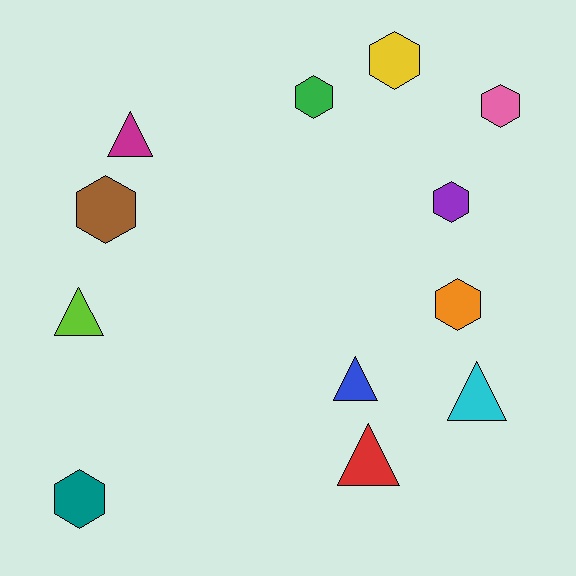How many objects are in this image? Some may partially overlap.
There are 12 objects.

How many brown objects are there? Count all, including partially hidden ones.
There is 1 brown object.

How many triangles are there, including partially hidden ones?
There are 5 triangles.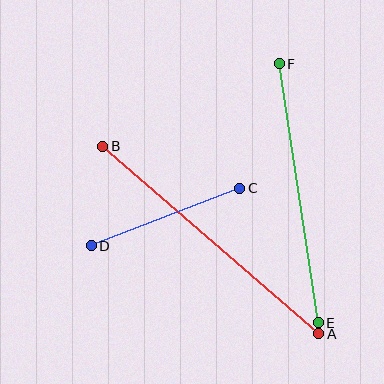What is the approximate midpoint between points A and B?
The midpoint is at approximately (211, 240) pixels.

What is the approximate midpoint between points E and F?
The midpoint is at approximately (299, 193) pixels.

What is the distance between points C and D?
The distance is approximately 159 pixels.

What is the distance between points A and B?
The distance is approximately 286 pixels.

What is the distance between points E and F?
The distance is approximately 262 pixels.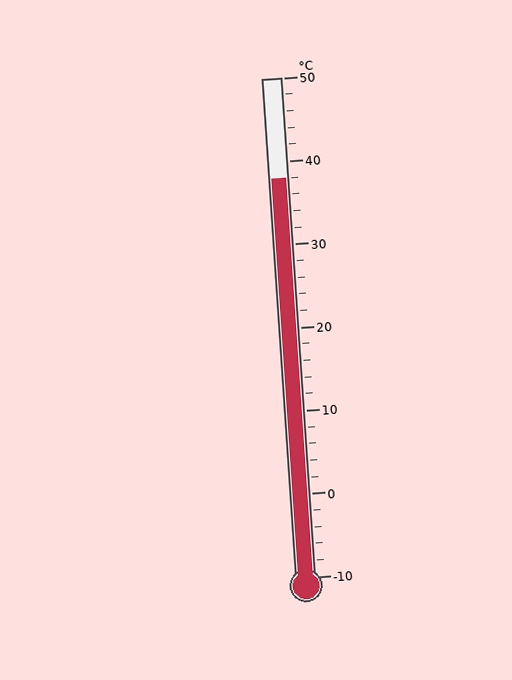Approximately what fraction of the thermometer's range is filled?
The thermometer is filled to approximately 80% of its range.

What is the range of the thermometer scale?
The thermometer scale ranges from -10°C to 50°C.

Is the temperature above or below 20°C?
The temperature is above 20°C.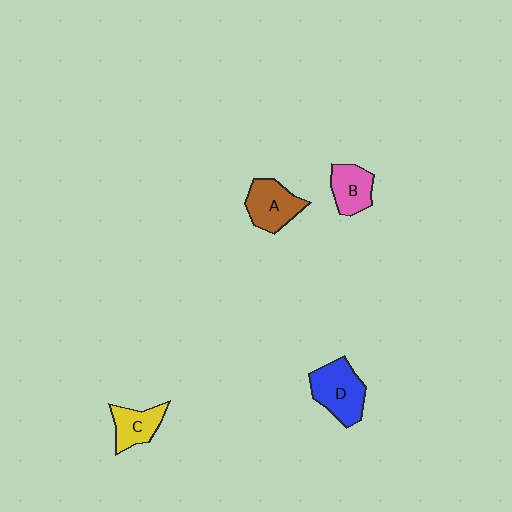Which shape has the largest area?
Shape D (blue).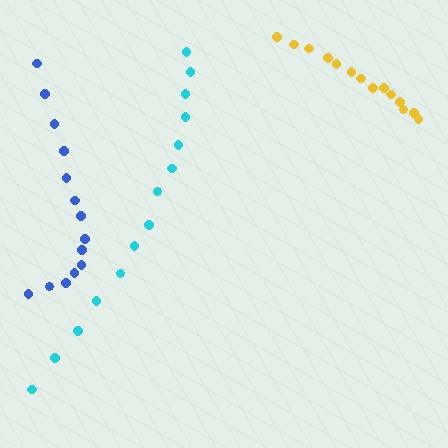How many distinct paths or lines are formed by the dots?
There are 3 distinct paths.